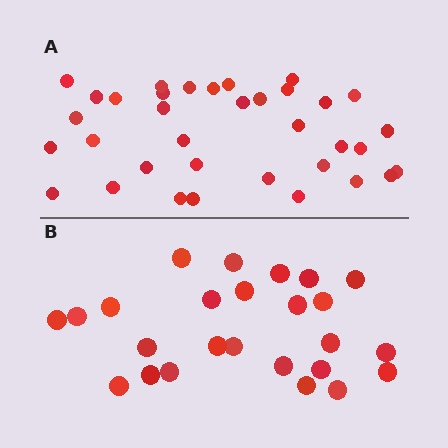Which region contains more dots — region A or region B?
Region A (the top region) has more dots.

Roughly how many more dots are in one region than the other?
Region A has roughly 10 or so more dots than region B.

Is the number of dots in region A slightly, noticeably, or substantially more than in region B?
Region A has noticeably more, but not dramatically so. The ratio is roughly 1.4 to 1.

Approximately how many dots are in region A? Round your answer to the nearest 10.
About 40 dots. (The exact count is 35, which rounds to 40.)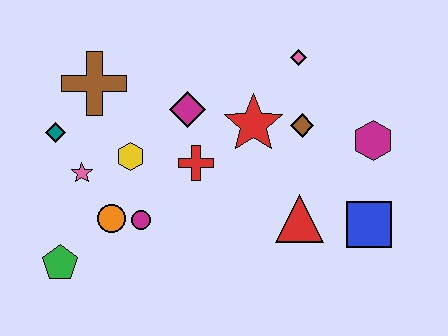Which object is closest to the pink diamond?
The brown diamond is closest to the pink diamond.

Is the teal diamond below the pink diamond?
Yes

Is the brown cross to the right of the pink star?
Yes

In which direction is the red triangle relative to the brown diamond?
The red triangle is below the brown diamond.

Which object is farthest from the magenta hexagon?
The green pentagon is farthest from the magenta hexagon.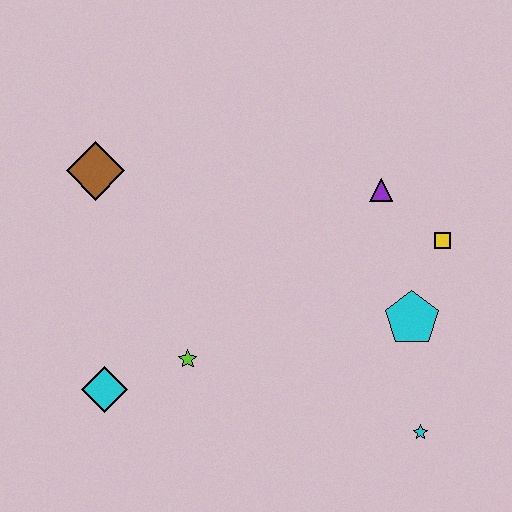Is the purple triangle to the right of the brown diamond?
Yes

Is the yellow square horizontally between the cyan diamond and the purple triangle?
No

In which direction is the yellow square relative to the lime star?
The yellow square is to the right of the lime star.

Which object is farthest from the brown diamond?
The cyan star is farthest from the brown diamond.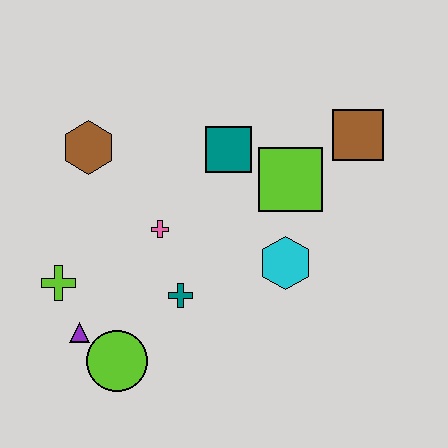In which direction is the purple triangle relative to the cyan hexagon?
The purple triangle is to the left of the cyan hexagon.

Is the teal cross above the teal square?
No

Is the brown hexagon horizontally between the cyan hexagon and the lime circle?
No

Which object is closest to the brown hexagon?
The pink cross is closest to the brown hexagon.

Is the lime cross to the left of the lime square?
Yes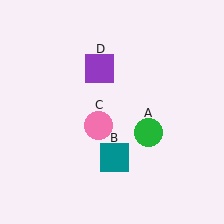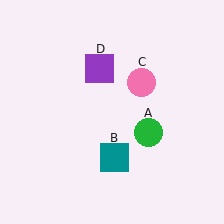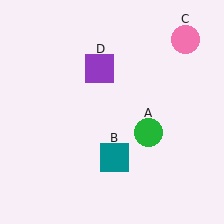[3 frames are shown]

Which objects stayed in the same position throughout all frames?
Green circle (object A) and teal square (object B) and purple square (object D) remained stationary.